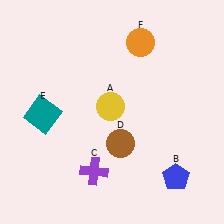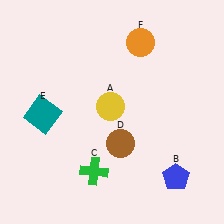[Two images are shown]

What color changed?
The cross (C) changed from purple in Image 1 to green in Image 2.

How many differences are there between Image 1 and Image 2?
There is 1 difference between the two images.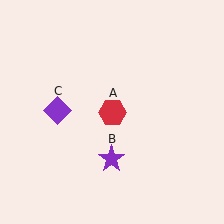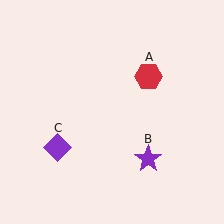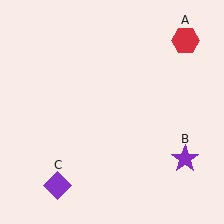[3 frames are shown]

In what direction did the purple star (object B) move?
The purple star (object B) moved right.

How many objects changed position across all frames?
3 objects changed position: red hexagon (object A), purple star (object B), purple diamond (object C).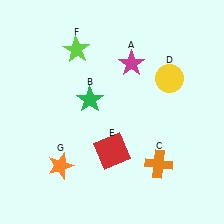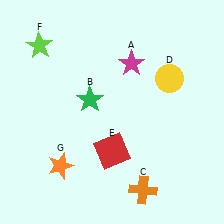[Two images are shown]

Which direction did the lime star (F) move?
The lime star (F) moved left.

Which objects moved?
The objects that moved are: the orange cross (C), the lime star (F).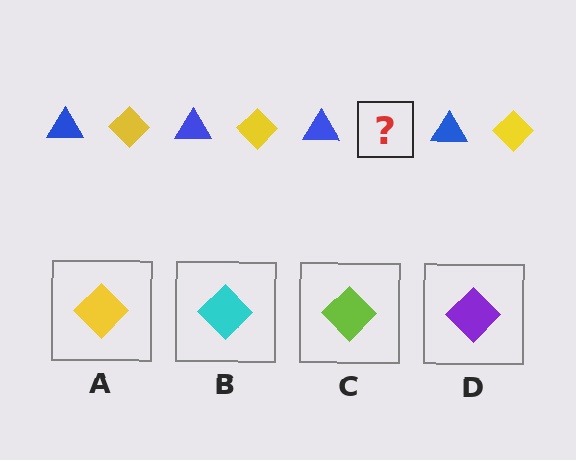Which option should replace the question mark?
Option A.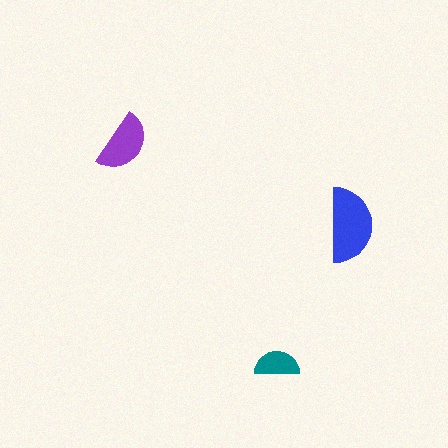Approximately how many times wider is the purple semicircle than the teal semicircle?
About 1.5 times wider.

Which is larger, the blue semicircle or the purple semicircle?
The blue one.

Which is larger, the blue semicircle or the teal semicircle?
The blue one.